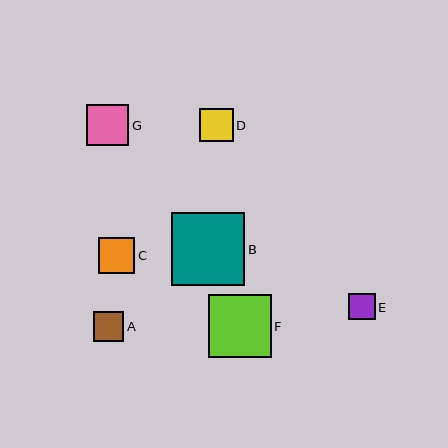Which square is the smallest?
Square E is the smallest with a size of approximately 26 pixels.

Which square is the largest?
Square B is the largest with a size of approximately 73 pixels.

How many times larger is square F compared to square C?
Square F is approximately 1.7 times the size of square C.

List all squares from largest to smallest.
From largest to smallest: B, F, G, C, D, A, E.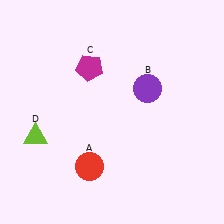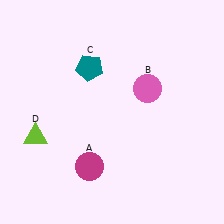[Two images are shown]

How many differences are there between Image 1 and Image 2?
There are 3 differences between the two images.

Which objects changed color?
A changed from red to magenta. B changed from purple to pink. C changed from magenta to teal.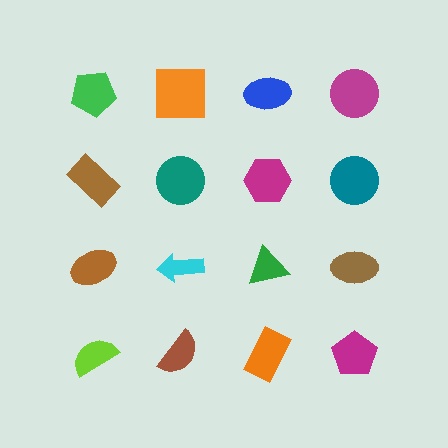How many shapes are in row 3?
4 shapes.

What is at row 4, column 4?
A magenta pentagon.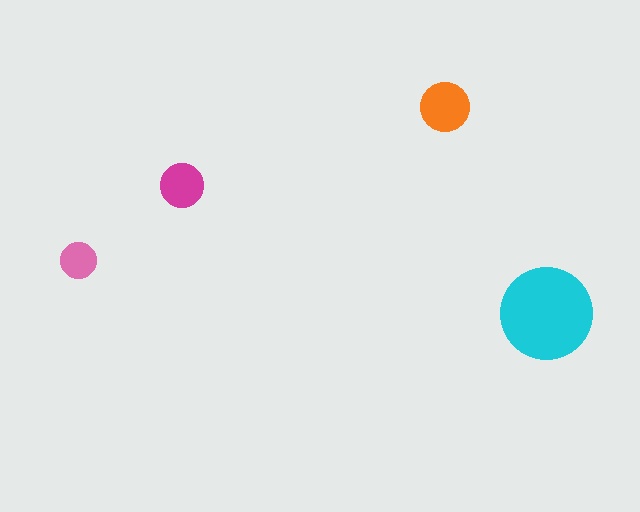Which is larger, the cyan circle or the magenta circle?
The cyan one.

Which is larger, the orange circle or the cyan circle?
The cyan one.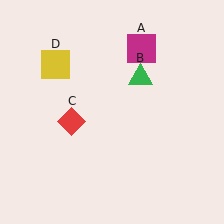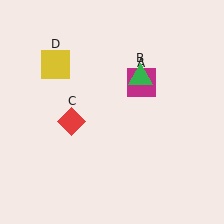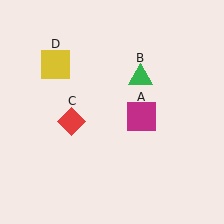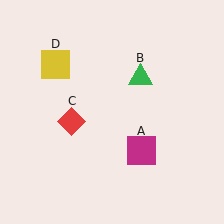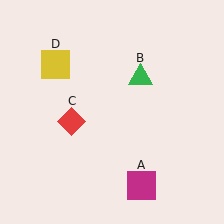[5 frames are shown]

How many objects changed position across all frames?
1 object changed position: magenta square (object A).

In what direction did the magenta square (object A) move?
The magenta square (object A) moved down.